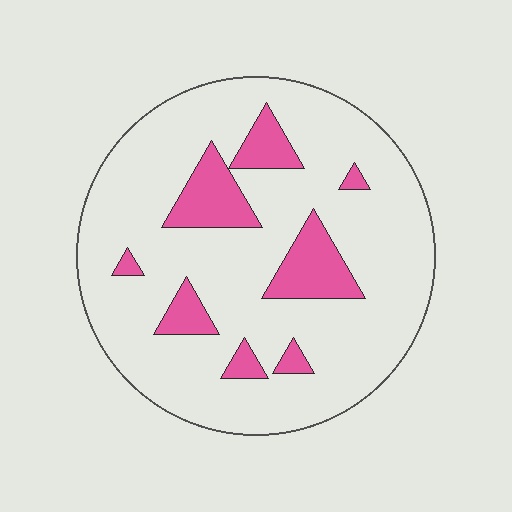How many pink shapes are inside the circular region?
8.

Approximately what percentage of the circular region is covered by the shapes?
Approximately 15%.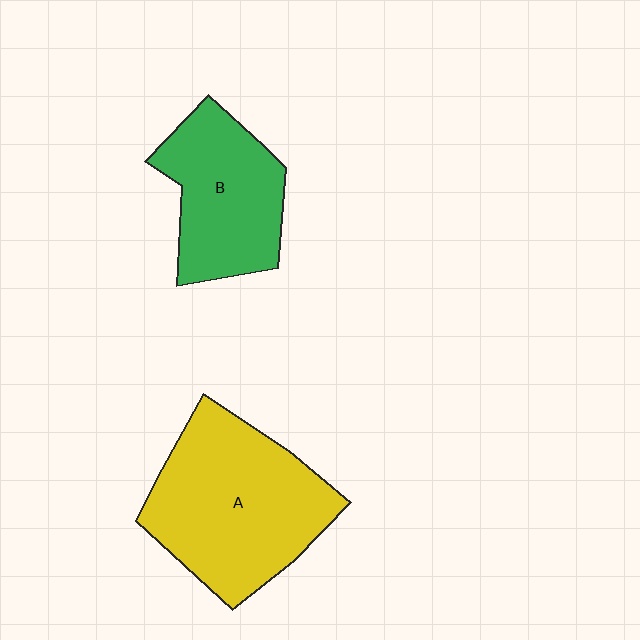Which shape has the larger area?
Shape A (yellow).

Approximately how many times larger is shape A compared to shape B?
Approximately 1.5 times.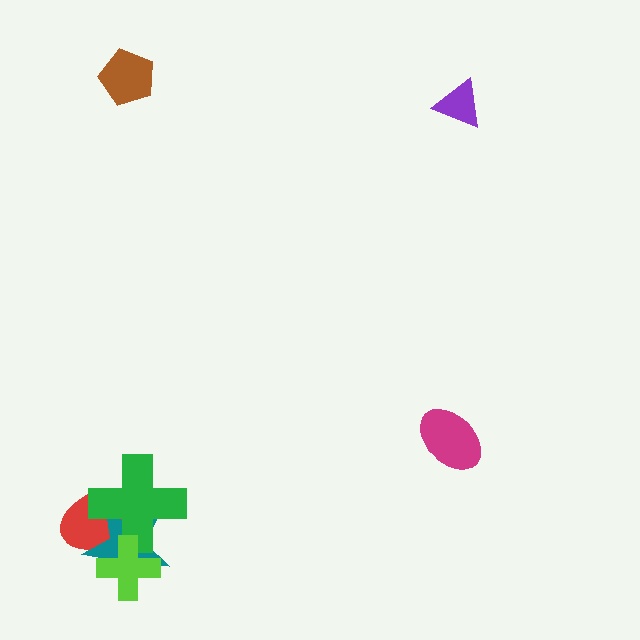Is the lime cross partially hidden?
No, no other shape covers it.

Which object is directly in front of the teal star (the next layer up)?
The green cross is directly in front of the teal star.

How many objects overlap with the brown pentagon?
0 objects overlap with the brown pentagon.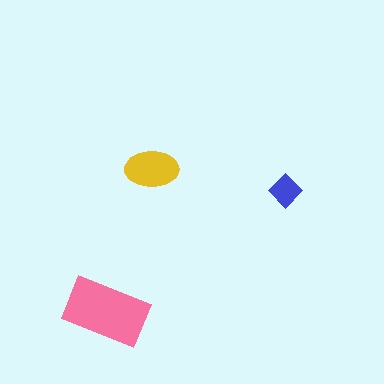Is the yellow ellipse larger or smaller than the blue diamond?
Larger.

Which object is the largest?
The pink rectangle.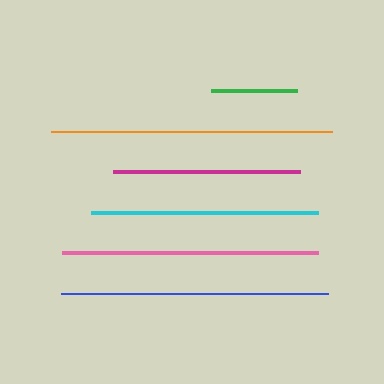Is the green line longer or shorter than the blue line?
The blue line is longer than the green line.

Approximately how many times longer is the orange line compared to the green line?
The orange line is approximately 3.3 times the length of the green line.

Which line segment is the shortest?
The green line is the shortest at approximately 86 pixels.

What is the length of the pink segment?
The pink segment is approximately 256 pixels long.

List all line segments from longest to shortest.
From longest to shortest: orange, blue, pink, cyan, magenta, green.